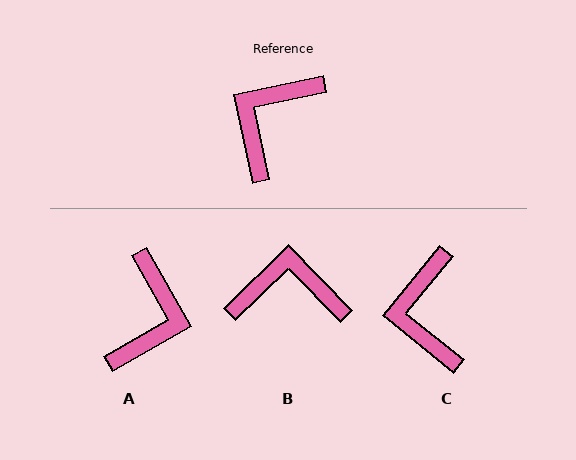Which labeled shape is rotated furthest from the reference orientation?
A, about 163 degrees away.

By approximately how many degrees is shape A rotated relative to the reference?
Approximately 163 degrees clockwise.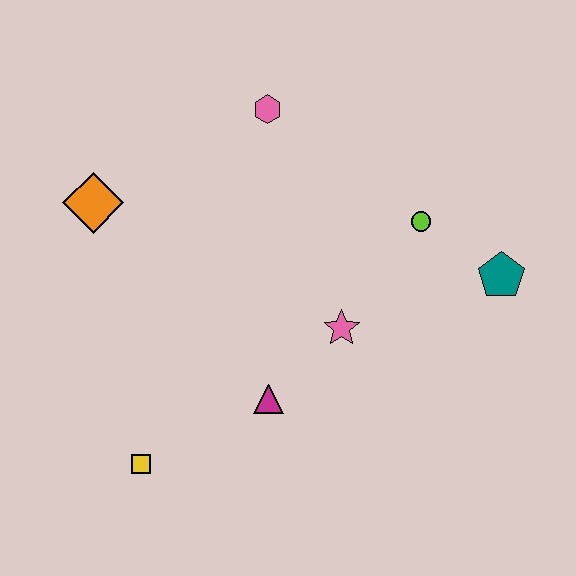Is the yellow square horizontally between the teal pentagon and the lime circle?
No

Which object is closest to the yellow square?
The magenta triangle is closest to the yellow square.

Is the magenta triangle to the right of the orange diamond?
Yes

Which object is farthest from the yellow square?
The teal pentagon is farthest from the yellow square.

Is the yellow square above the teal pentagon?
No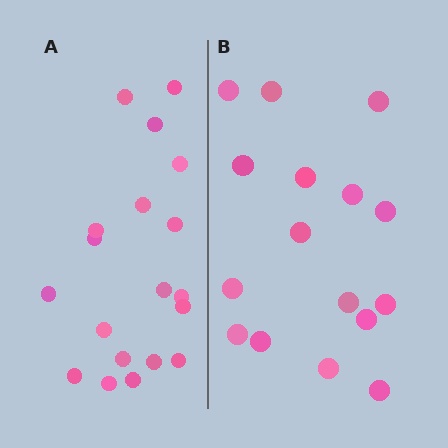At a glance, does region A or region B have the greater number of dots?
Region A (the left region) has more dots.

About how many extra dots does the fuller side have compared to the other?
Region A has just a few more — roughly 2 or 3 more dots than region B.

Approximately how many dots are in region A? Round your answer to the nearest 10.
About 20 dots. (The exact count is 19, which rounds to 20.)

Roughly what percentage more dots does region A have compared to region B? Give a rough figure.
About 20% more.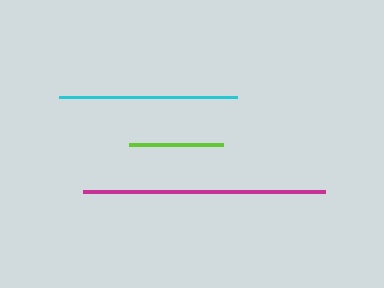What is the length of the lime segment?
The lime segment is approximately 95 pixels long.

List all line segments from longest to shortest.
From longest to shortest: magenta, cyan, lime.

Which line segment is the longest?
The magenta line is the longest at approximately 242 pixels.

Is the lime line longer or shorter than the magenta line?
The magenta line is longer than the lime line.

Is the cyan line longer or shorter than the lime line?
The cyan line is longer than the lime line.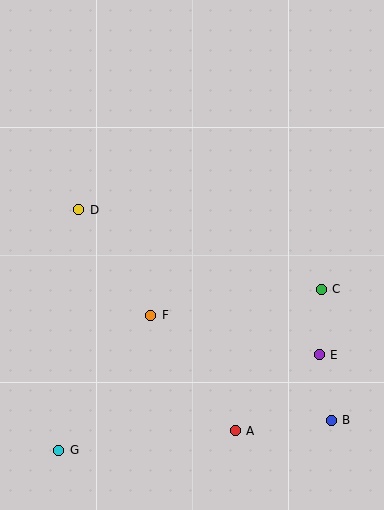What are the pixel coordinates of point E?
Point E is at (319, 355).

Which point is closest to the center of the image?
Point F at (151, 315) is closest to the center.